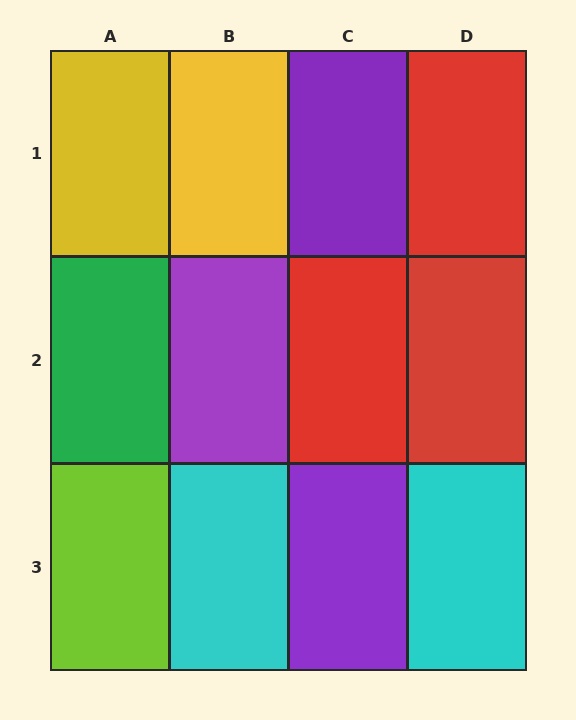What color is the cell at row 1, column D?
Red.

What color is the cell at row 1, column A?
Yellow.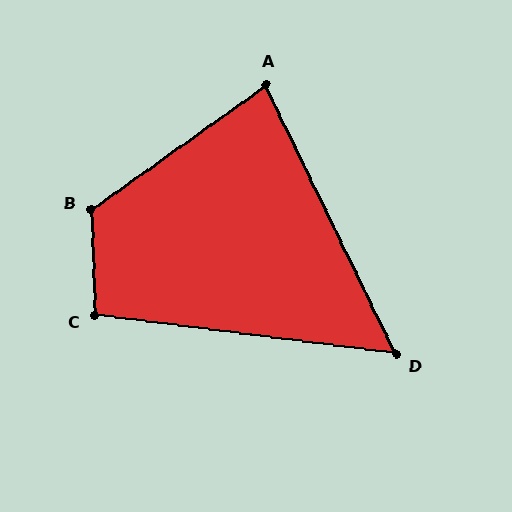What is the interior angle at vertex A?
Approximately 80 degrees (acute).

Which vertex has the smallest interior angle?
D, at approximately 57 degrees.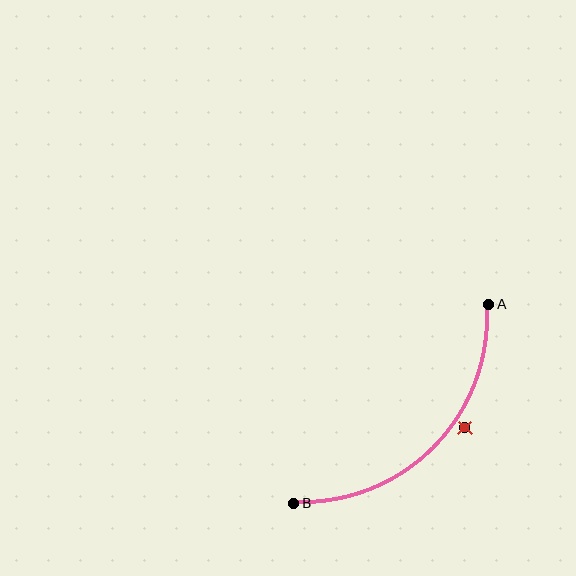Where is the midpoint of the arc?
The arc midpoint is the point on the curve farthest from the straight line joining A and B. It sits below and to the right of that line.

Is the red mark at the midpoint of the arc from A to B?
No — the red mark does not lie on the arc at all. It sits slightly outside the curve.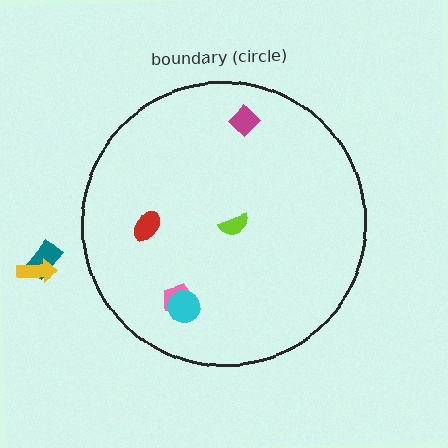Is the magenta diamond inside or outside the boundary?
Inside.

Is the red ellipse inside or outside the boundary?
Inside.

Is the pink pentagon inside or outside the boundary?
Inside.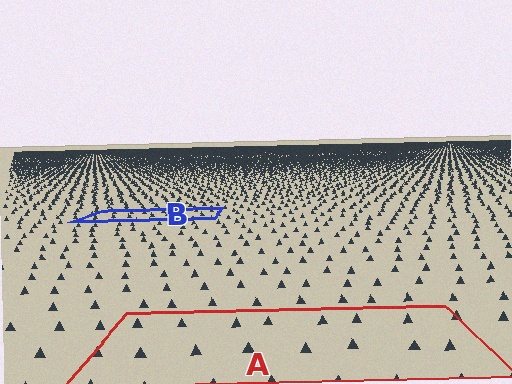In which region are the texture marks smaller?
The texture marks are smaller in region B, because it is farther away.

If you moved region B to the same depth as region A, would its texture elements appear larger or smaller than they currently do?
They would appear larger. At a closer depth, the same texture elements are projected at a bigger on-screen size.